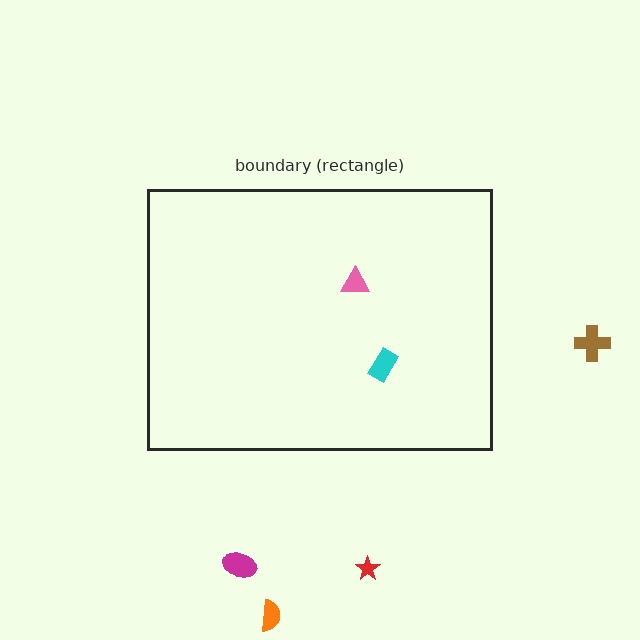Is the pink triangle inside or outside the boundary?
Inside.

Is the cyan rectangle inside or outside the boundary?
Inside.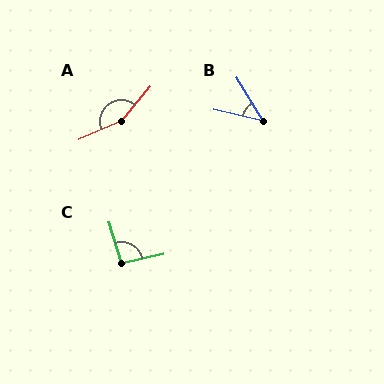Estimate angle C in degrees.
Approximately 94 degrees.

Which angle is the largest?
A, at approximately 154 degrees.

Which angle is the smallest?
B, at approximately 45 degrees.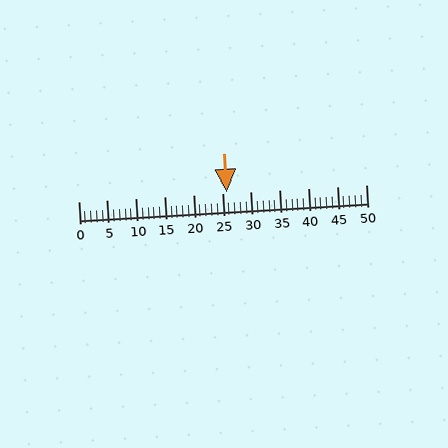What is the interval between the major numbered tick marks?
The major tick marks are spaced 5 units apart.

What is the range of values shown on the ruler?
The ruler shows values from 0 to 50.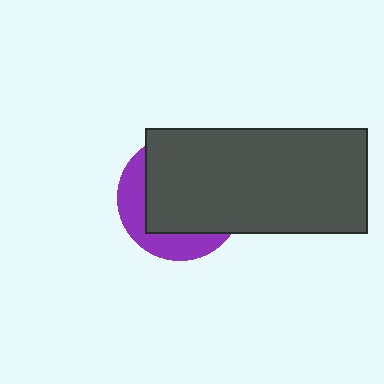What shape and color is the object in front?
The object in front is a dark gray rectangle.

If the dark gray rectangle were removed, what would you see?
You would see the complete purple circle.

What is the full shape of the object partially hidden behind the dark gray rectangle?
The partially hidden object is a purple circle.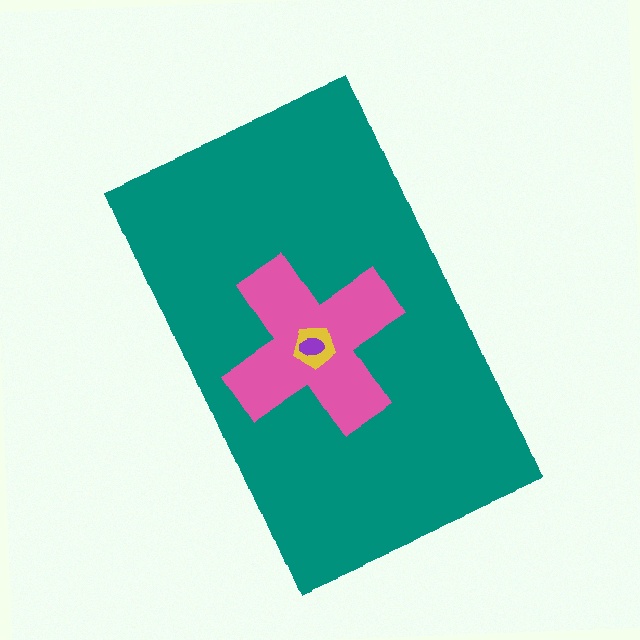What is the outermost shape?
The teal rectangle.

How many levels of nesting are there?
4.